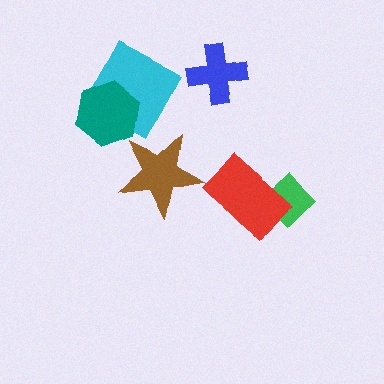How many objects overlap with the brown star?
0 objects overlap with the brown star.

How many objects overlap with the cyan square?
1 object overlaps with the cyan square.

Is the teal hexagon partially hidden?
No, no other shape covers it.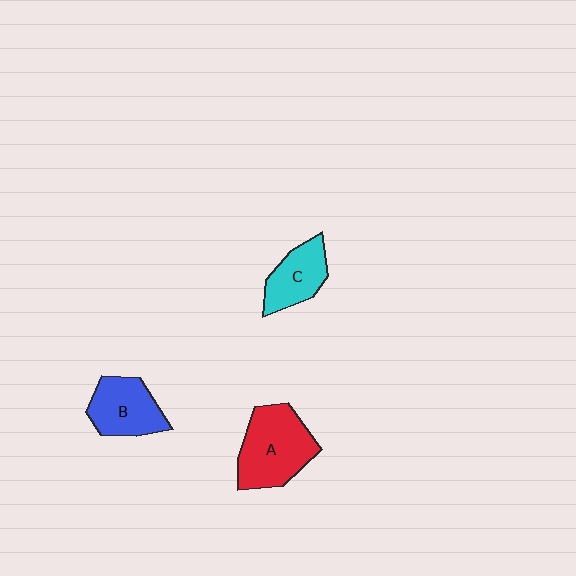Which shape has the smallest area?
Shape C (cyan).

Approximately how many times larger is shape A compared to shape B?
Approximately 1.3 times.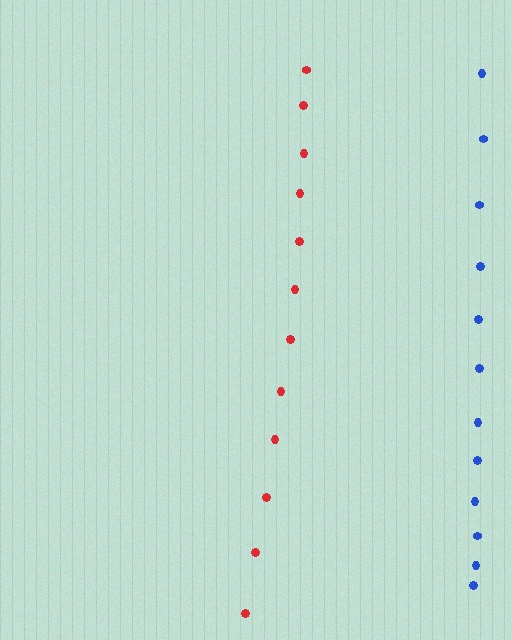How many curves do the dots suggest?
There are 2 distinct paths.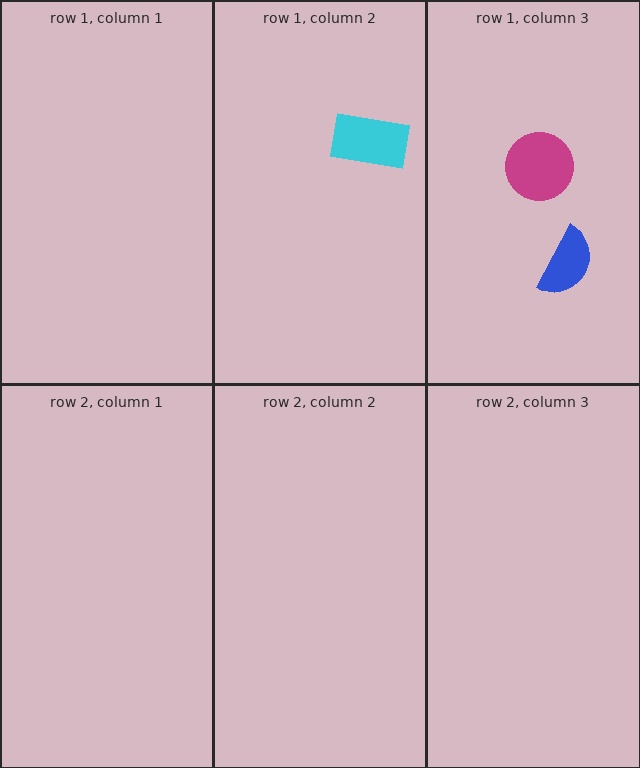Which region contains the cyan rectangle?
The row 1, column 2 region.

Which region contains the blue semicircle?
The row 1, column 3 region.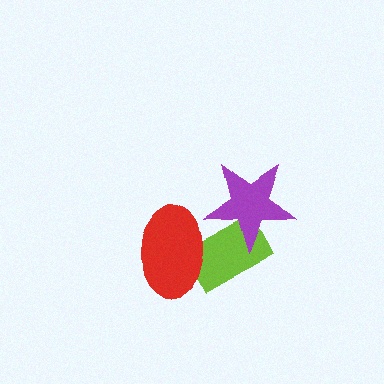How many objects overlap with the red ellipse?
1 object overlaps with the red ellipse.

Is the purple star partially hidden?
No, no other shape covers it.